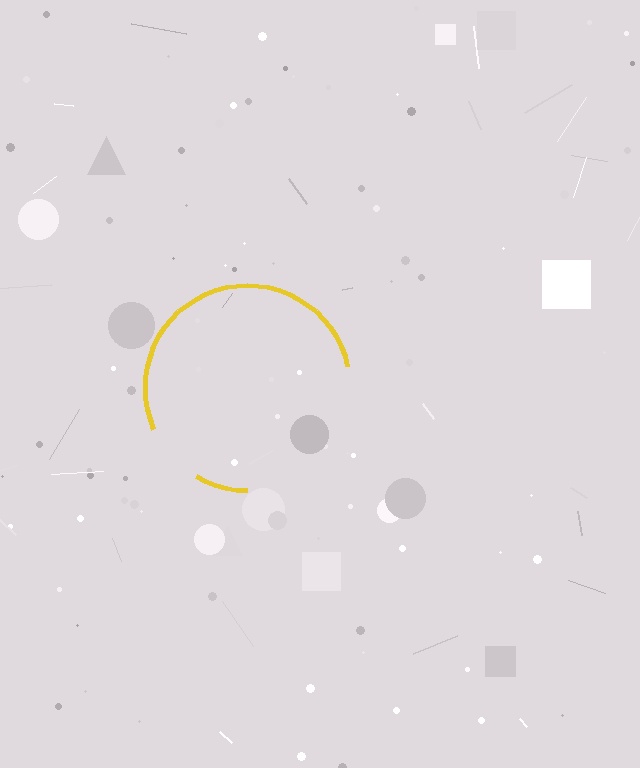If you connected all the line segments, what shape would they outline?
They would outline a circle.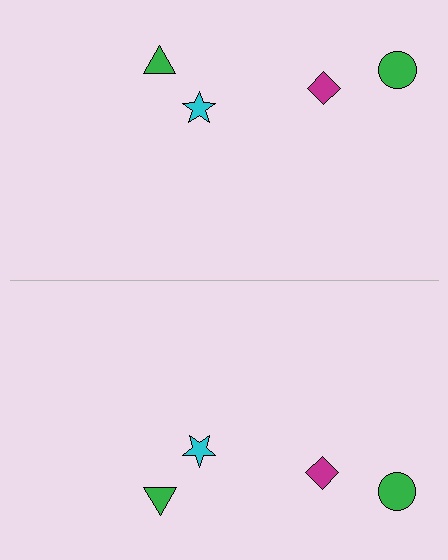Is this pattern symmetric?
Yes, this pattern has bilateral (reflection) symmetry.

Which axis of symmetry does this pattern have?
The pattern has a horizontal axis of symmetry running through the center of the image.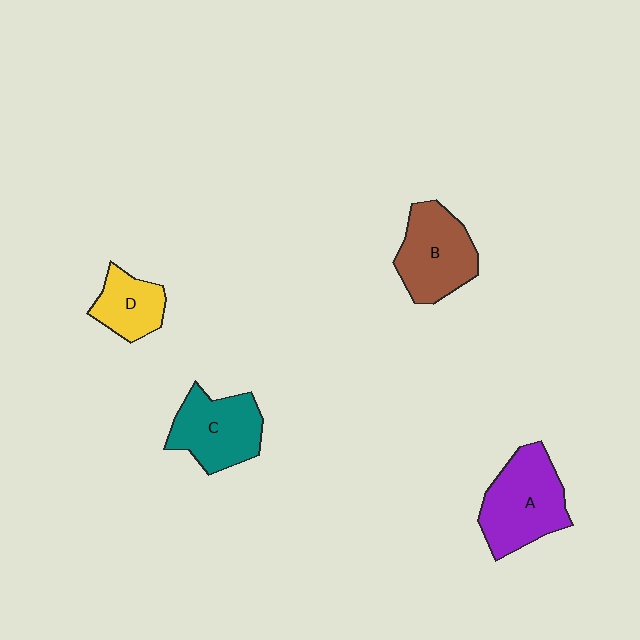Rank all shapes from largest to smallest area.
From largest to smallest: A (purple), B (brown), C (teal), D (yellow).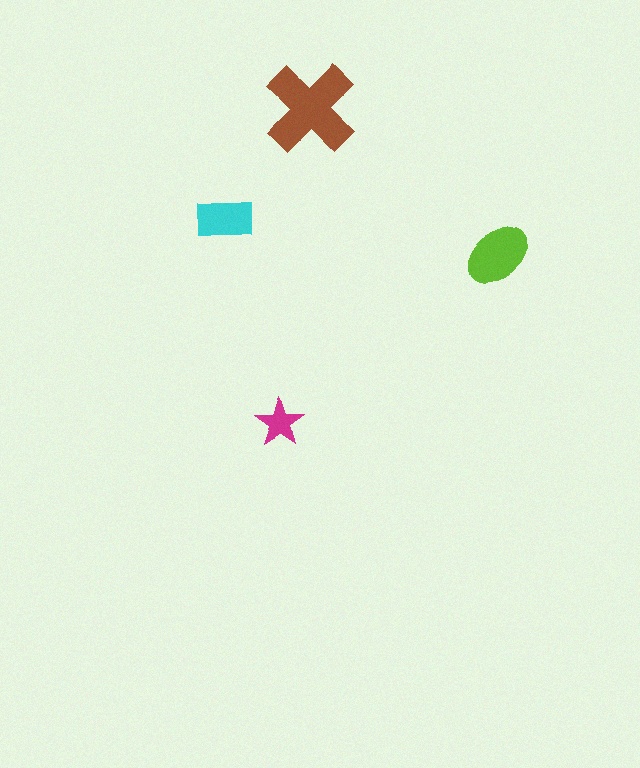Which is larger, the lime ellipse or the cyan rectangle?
The lime ellipse.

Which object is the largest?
The brown cross.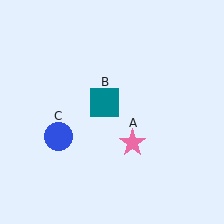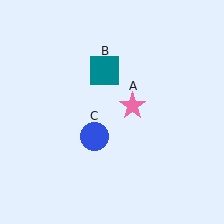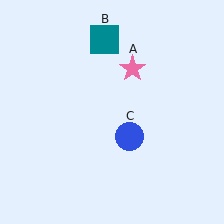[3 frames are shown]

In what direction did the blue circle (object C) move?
The blue circle (object C) moved right.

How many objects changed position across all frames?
3 objects changed position: pink star (object A), teal square (object B), blue circle (object C).